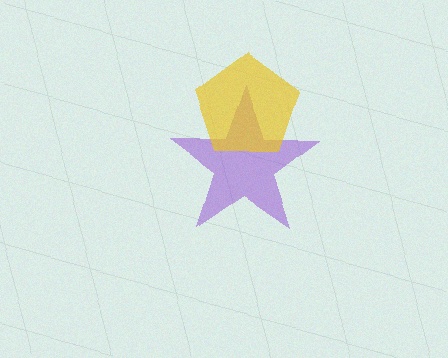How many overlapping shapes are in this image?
There are 2 overlapping shapes in the image.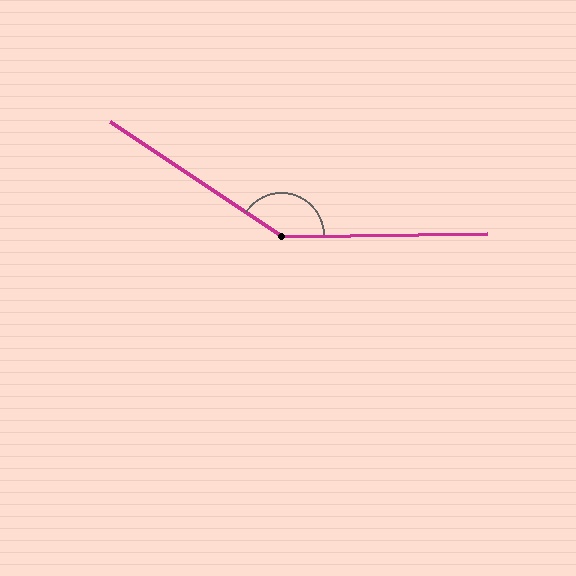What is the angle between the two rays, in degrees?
Approximately 146 degrees.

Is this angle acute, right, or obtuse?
It is obtuse.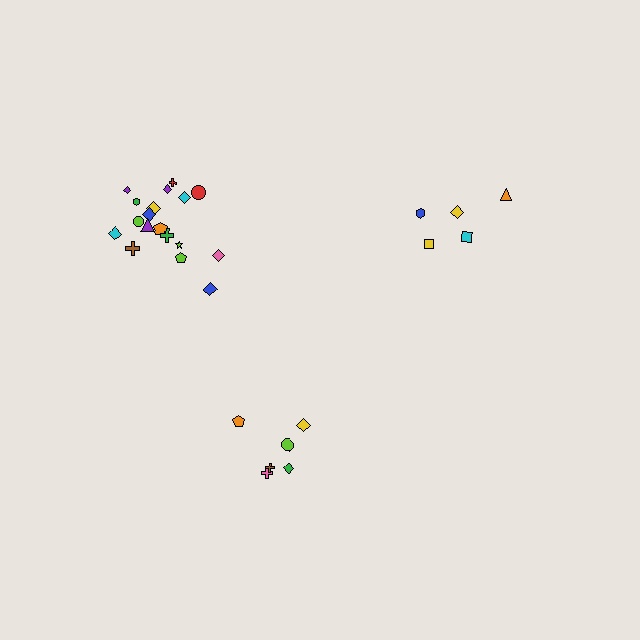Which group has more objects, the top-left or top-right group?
The top-left group.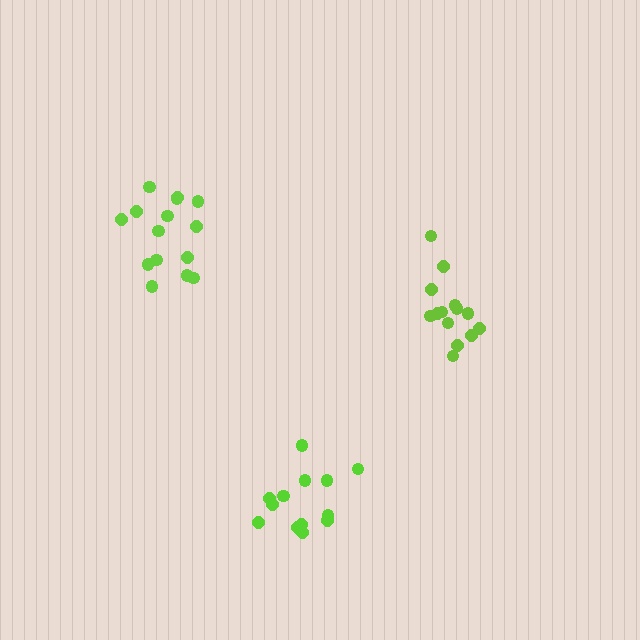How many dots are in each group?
Group 1: 14 dots, Group 2: 15 dots, Group 3: 13 dots (42 total).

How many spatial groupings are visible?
There are 3 spatial groupings.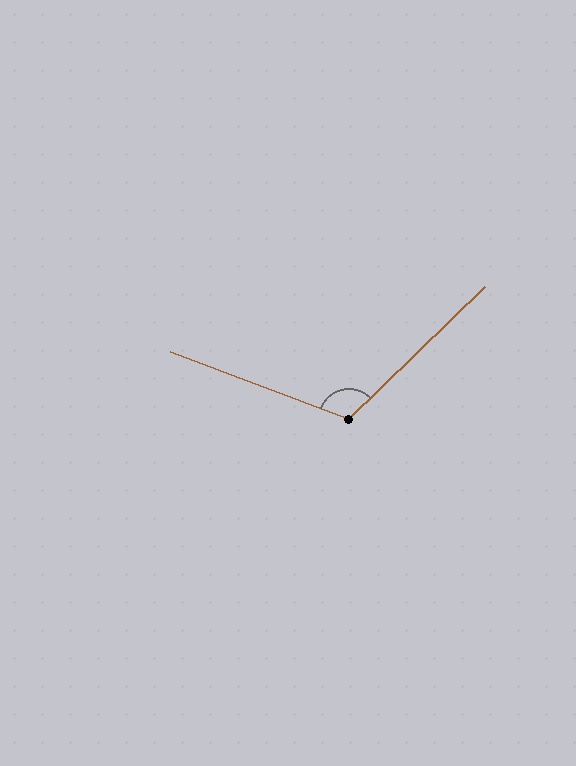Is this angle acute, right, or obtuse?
It is obtuse.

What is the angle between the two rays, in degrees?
Approximately 116 degrees.